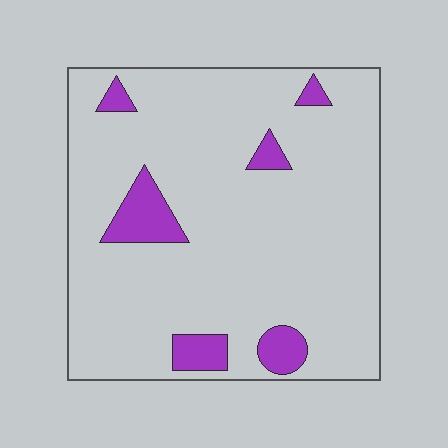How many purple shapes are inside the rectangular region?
6.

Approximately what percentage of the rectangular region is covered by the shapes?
Approximately 10%.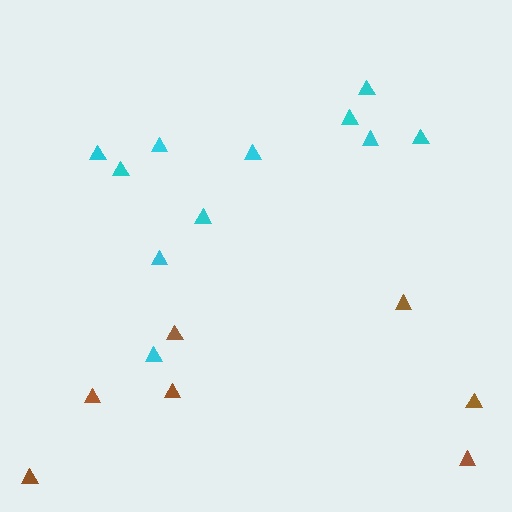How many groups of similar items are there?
There are 2 groups: one group of cyan triangles (11) and one group of brown triangles (7).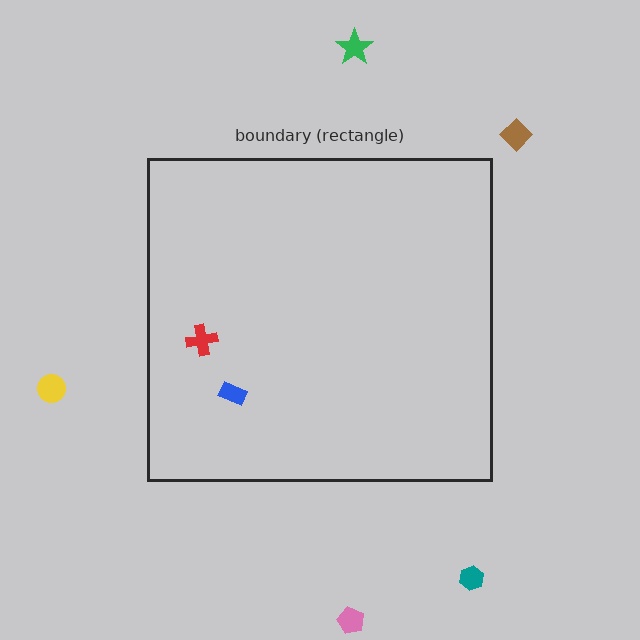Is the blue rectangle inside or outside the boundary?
Inside.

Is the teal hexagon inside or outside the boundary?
Outside.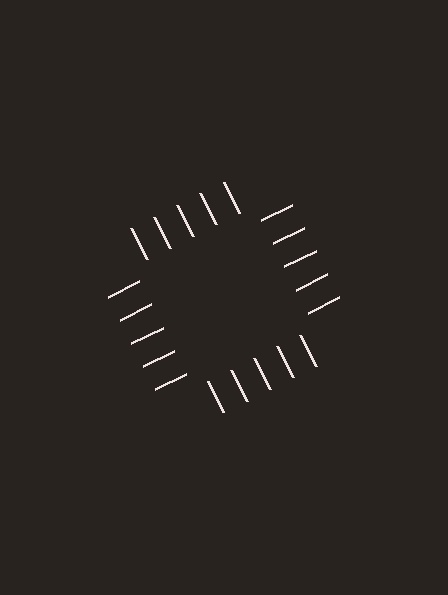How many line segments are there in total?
20 — 5 along each of the 4 edges.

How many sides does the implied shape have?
4 sides — the line-ends trace a square.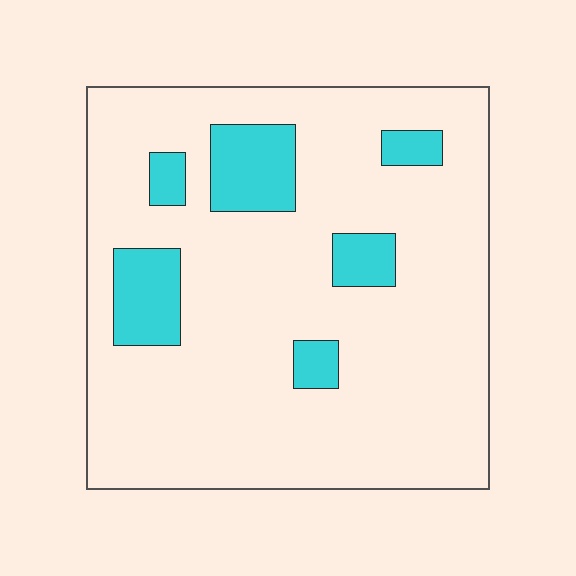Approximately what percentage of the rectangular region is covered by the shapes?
Approximately 15%.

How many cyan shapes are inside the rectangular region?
6.